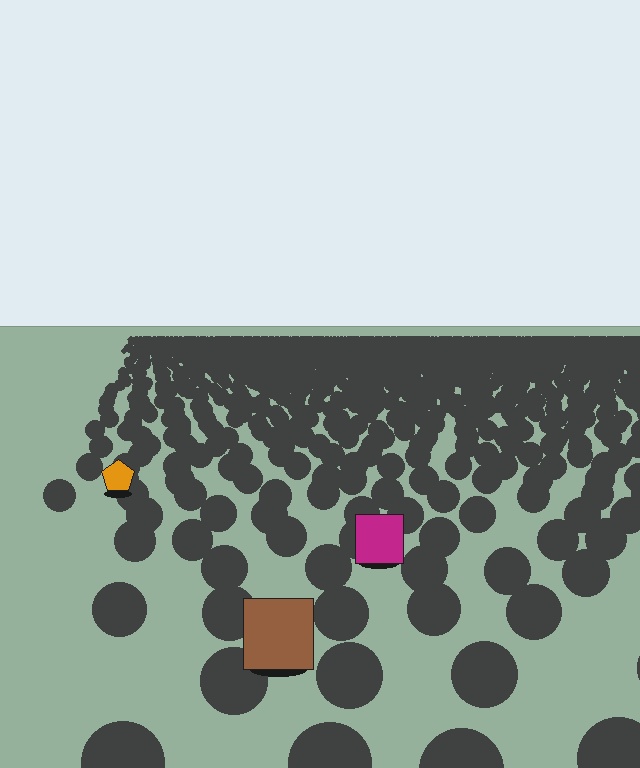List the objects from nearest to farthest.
From nearest to farthest: the brown square, the magenta square, the orange pentagon.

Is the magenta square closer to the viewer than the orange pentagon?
Yes. The magenta square is closer — you can tell from the texture gradient: the ground texture is coarser near it.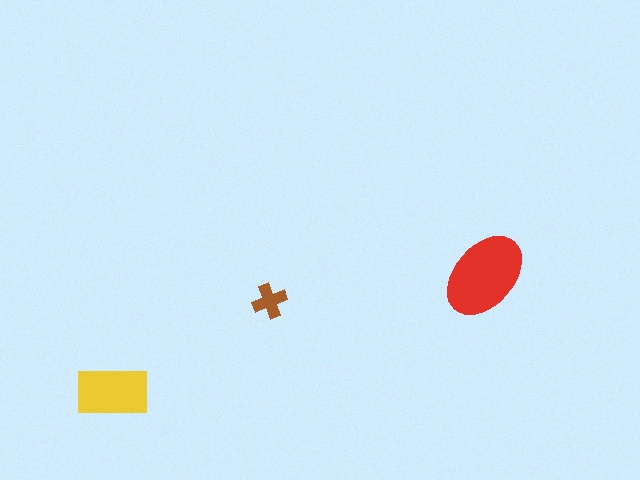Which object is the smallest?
The brown cross.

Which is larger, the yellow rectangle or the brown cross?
The yellow rectangle.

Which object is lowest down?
The yellow rectangle is bottommost.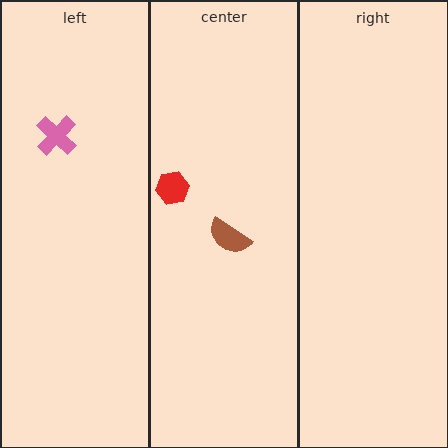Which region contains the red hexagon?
The center region.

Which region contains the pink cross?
The left region.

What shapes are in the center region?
The red hexagon, the brown semicircle.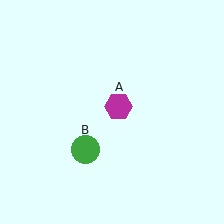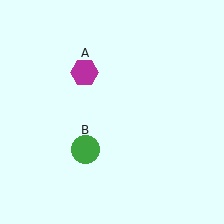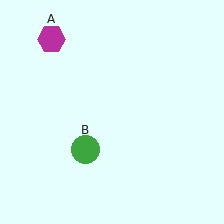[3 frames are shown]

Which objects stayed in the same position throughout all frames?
Green circle (object B) remained stationary.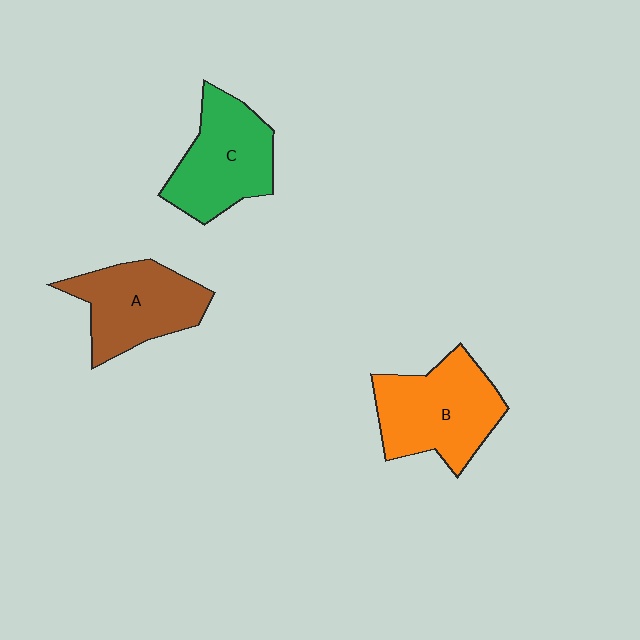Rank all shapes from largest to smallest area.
From largest to smallest: B (orange), C (green), A (brown).